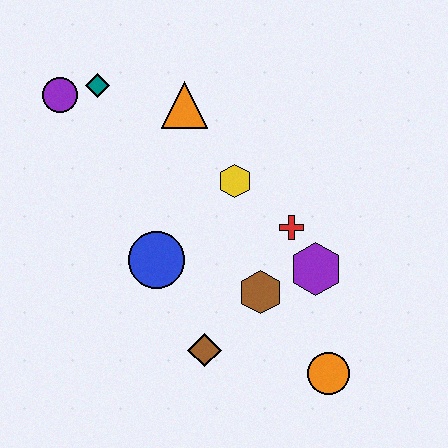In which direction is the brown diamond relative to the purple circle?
The brown diamond is below the purple circle.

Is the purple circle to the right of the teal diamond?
No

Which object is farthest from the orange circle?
The purple circle is farthest from the orange circle.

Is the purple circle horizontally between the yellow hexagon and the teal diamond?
No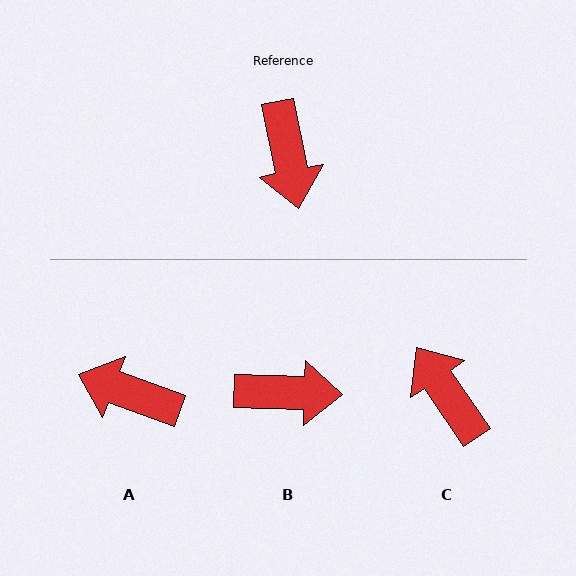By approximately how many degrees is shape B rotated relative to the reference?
Approximately 77 degrees counter-clockwise.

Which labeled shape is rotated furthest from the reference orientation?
C, about 157 degrees away.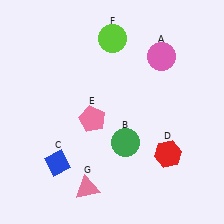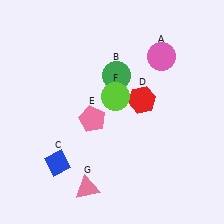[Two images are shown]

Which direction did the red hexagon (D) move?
The red hexagon (D) moved up.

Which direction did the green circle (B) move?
The green circle (B) moved up.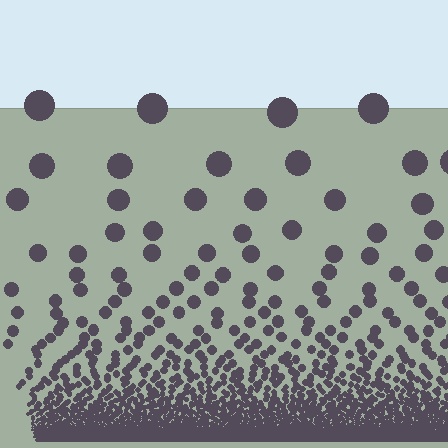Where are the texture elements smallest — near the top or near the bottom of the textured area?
Near the bottom.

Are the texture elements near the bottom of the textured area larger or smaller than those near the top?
Smaller. The gradient is inverted — elements near the bottom are smaller and denser.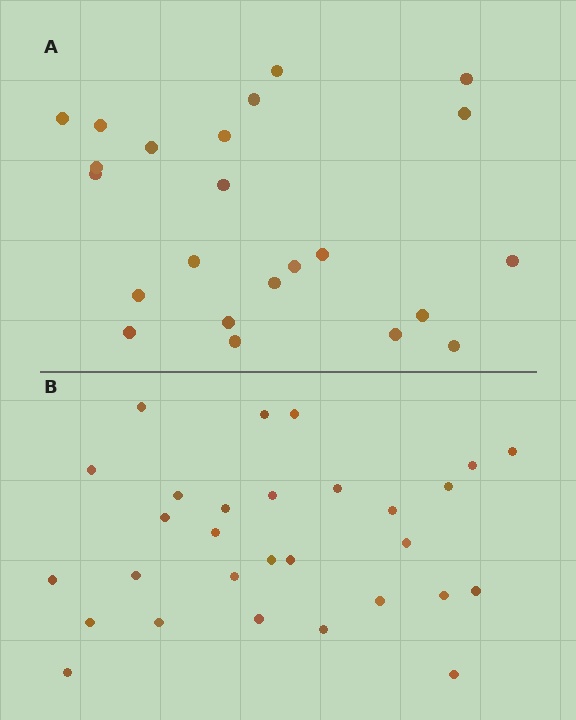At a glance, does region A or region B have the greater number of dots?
Region B (the bottom region) has more dots.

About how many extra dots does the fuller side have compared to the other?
Region B has about 6 more dots than region A.